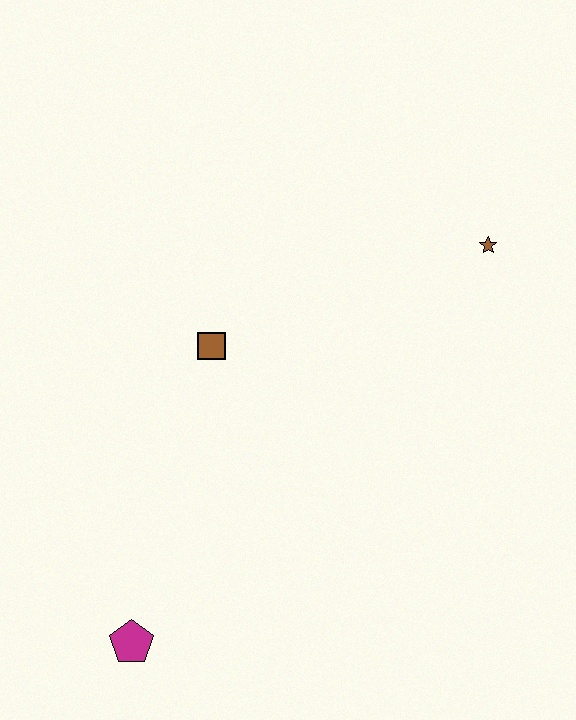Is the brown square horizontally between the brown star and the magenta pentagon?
Yes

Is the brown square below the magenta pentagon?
No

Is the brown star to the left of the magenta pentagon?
No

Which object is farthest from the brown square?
The magenta pentagon is farthest from the brown square.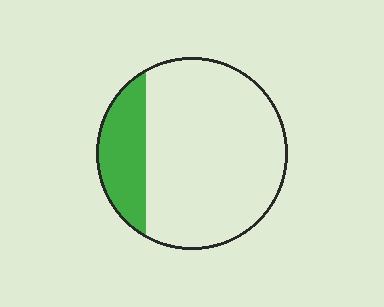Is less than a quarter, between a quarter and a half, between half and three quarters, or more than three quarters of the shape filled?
Less than a quarter.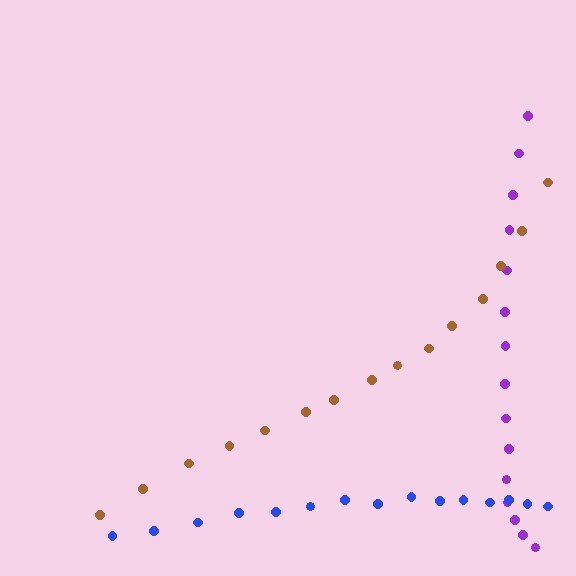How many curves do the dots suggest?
There are 3 distinct paths.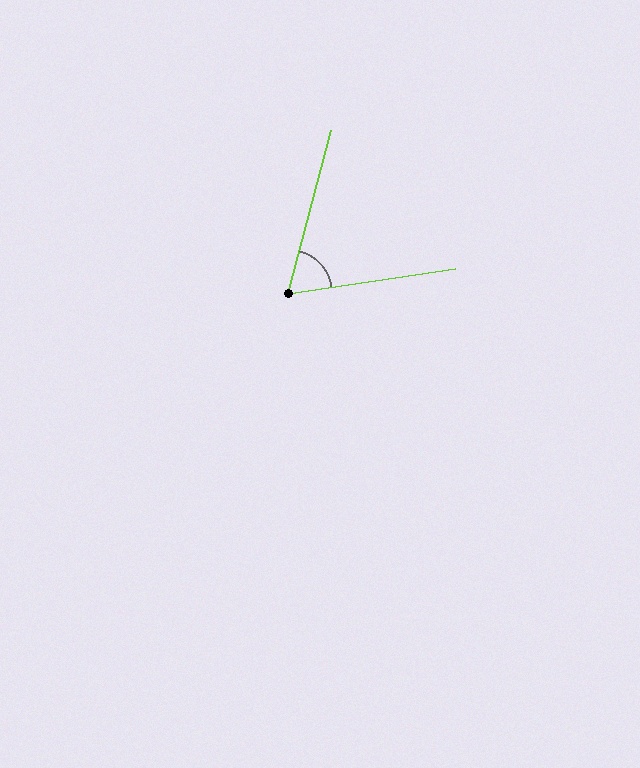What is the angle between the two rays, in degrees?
Approximately 67 degrees.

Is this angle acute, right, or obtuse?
It is acute.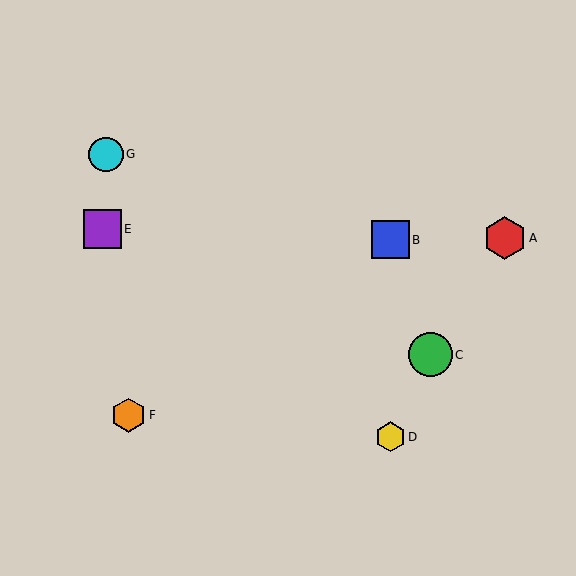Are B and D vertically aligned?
Yes, both are at x≈390.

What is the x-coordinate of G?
Object G is at x≈106.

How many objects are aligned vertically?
2 objects (B, D) are aligned vertically.